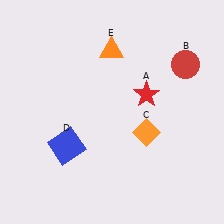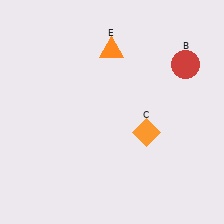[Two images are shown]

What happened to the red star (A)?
The red star (A) was removed in Image 2. It was in the top-right area of Image 1.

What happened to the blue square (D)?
The blue square (D) was removed in Image 2. It was in the bottom-left area of Image 1.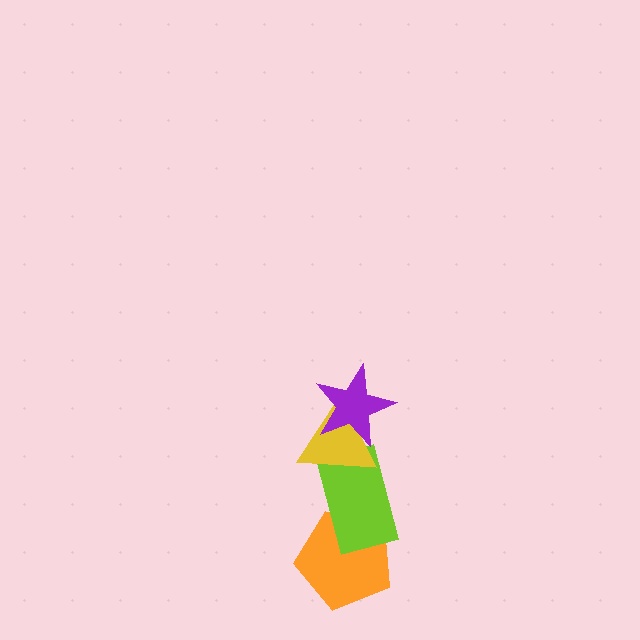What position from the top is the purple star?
The purple star is 1st from the top.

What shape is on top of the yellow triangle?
The purple star is on top of the yellow triangle.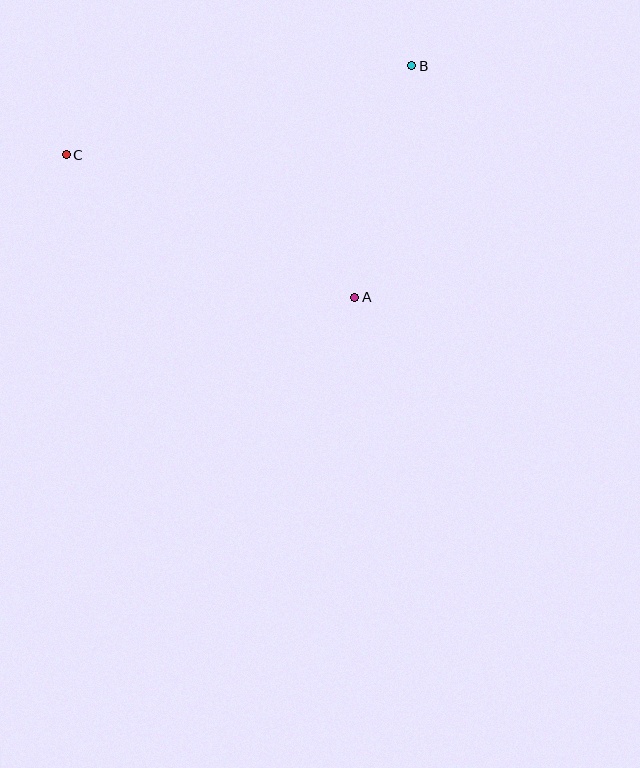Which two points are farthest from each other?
Points B and C are farthest from each other.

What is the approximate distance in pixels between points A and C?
The distance between A and C is approximately 322 pixels.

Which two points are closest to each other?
Points A and B are closest to each other.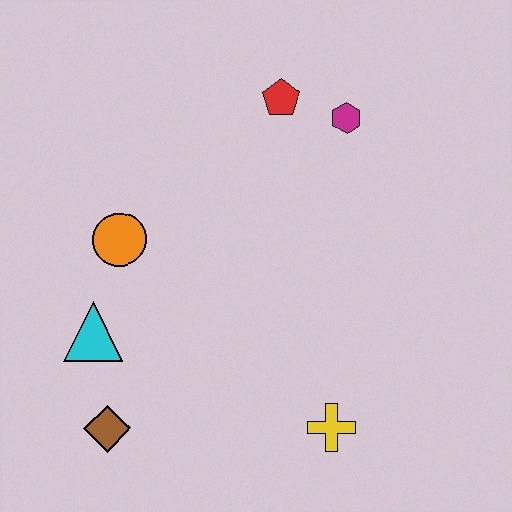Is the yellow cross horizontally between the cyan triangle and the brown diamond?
No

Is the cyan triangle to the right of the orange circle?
No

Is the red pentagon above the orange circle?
Yes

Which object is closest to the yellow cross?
The brown diamond is closest to the yellow cross.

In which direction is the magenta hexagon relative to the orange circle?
The magenta hexagon is to the right of the orange circle.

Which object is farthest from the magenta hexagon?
The brown diamond is farthest from the magenta hexagon.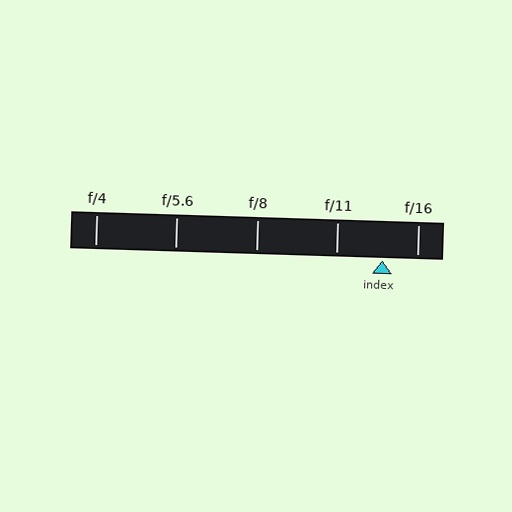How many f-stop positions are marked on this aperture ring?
There are 5 f-stop positions marked.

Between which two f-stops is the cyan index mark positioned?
The index mark is between f/11 and f/16.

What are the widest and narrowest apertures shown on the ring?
The widest aperture shown is f/4 and the narrowest is f/16.